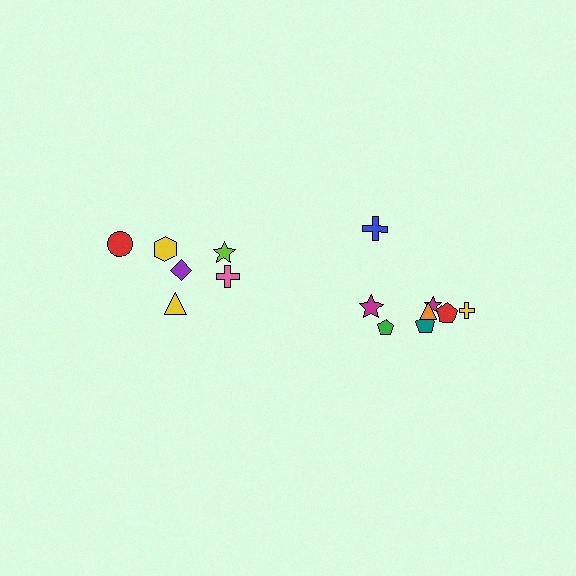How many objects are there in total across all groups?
There are 14 objects.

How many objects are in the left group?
There are 6 objects.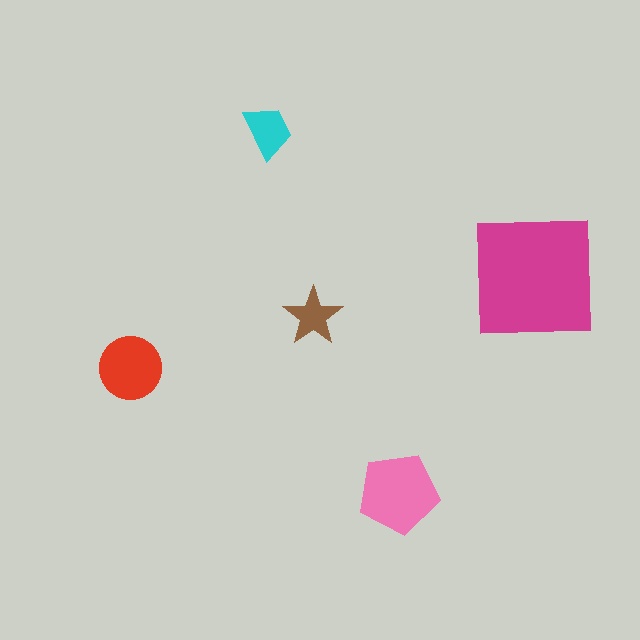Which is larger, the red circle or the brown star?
The red circle.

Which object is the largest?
The magenta square.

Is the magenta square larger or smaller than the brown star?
Larger.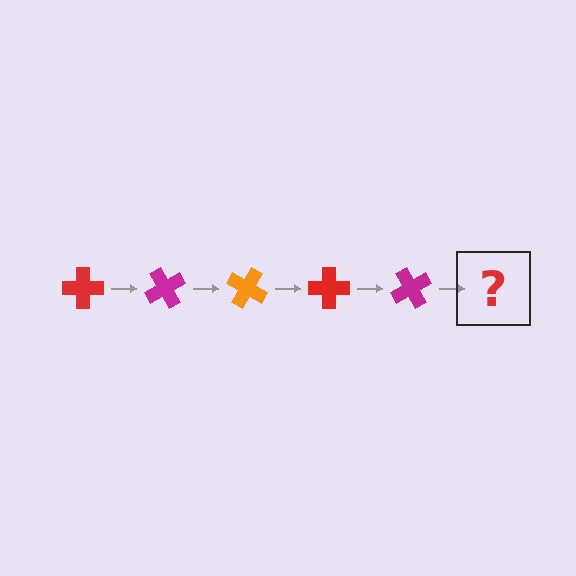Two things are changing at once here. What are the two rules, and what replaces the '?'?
The two rules are that it rotates 60 degrees each step and the color cycles through red, magenta, and orange. The '?' should be an orange cross, rotated 300 degrees from the start.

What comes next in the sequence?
The next element should be an orange cross, rotated 300 degrees from the start.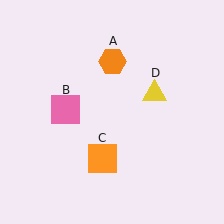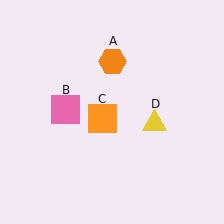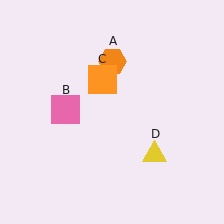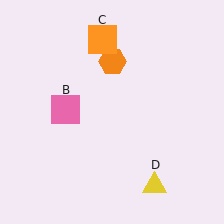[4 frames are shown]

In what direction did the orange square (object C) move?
The orange square (object C) moved up.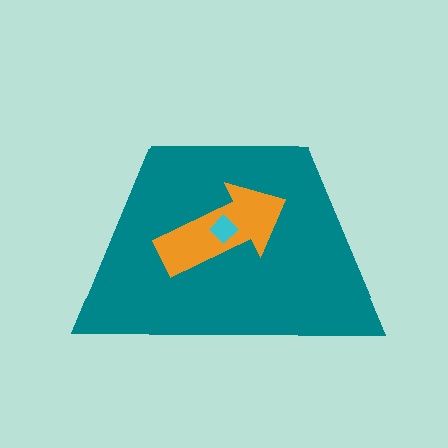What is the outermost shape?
The teal trapezoid.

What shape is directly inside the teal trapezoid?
The orange arrow.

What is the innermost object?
The cyan diamond.